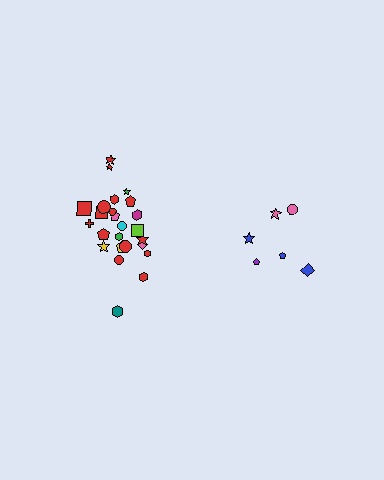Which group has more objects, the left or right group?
The left group.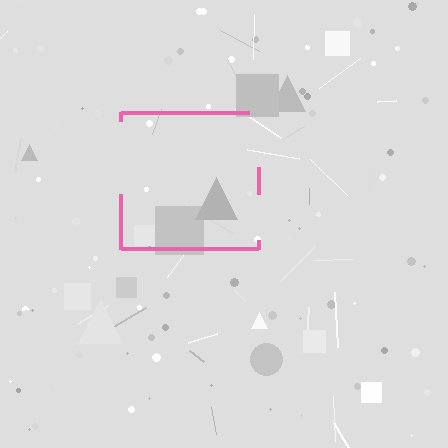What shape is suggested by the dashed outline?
The dashed outline suggests a square.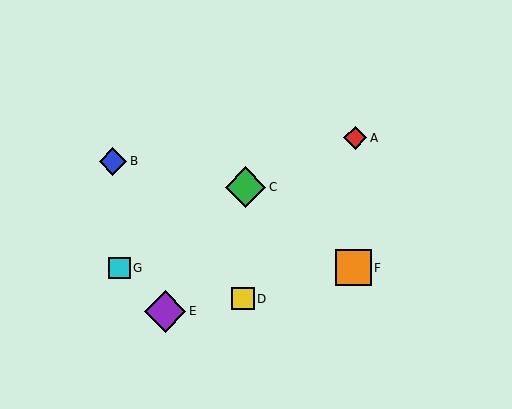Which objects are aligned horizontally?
Objects F, G are aligned horizontally.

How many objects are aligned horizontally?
2 objects (F, G) are aligned horizontally.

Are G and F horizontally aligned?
Yes, both are at y≈268.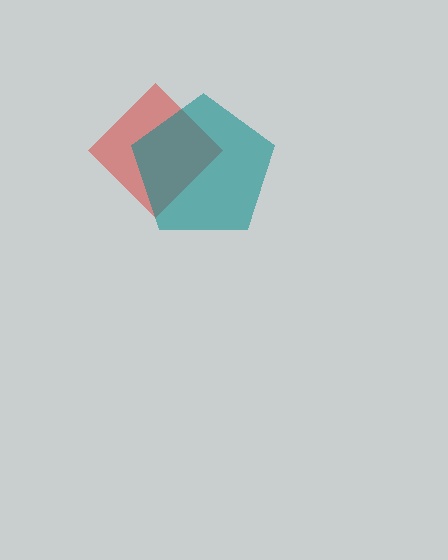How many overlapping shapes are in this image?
There are 2 overlapping shapes in the image.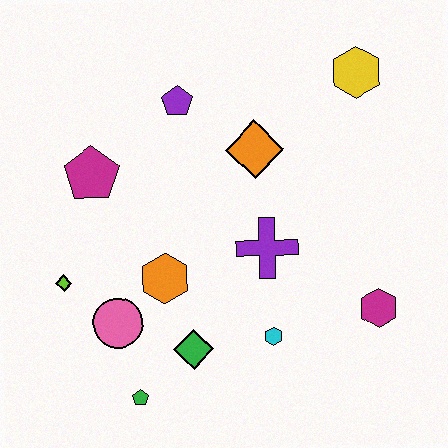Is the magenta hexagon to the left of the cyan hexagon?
No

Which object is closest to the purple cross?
The cyan hexagon is closest to the purple cross.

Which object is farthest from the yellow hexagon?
The green pentagon is farthest from the yellow hexagon.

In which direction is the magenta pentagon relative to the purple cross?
The magenta pentagon is to the left of the purple cross.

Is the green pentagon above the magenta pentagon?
No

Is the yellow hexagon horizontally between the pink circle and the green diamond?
No